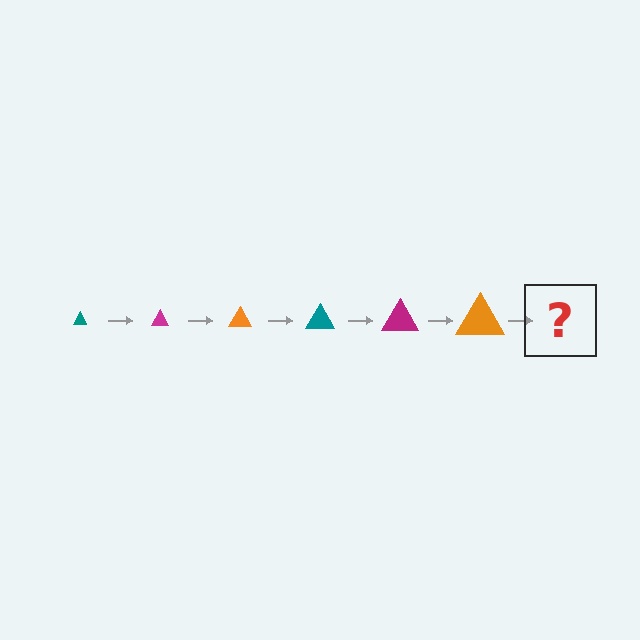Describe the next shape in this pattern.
It should be a teal triangle, larger than the previous one.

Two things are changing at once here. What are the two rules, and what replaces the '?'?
The two rules are that the triangle grows larger each step and the color cycles through teal, magenta, and orange. The '?' should be a teal triangle, larger than the previous one.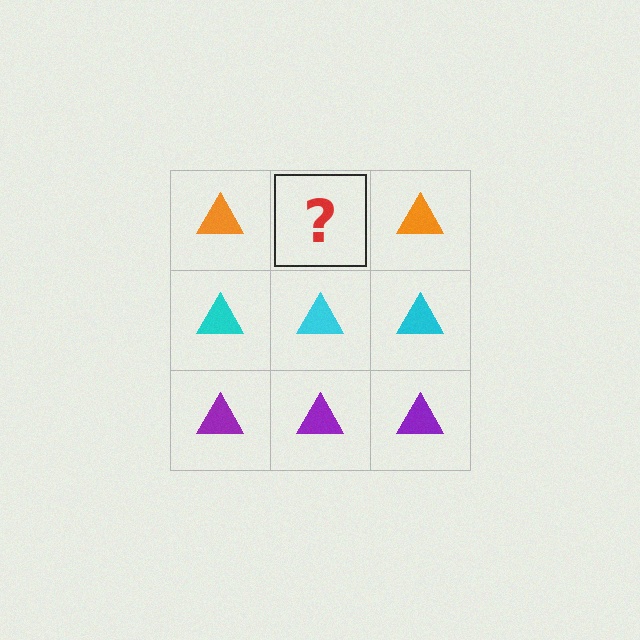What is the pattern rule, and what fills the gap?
The rule is that each row has a consistent color. The gap should be filled with an orange triangle.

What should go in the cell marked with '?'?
The missing cell should contain an orange triangle.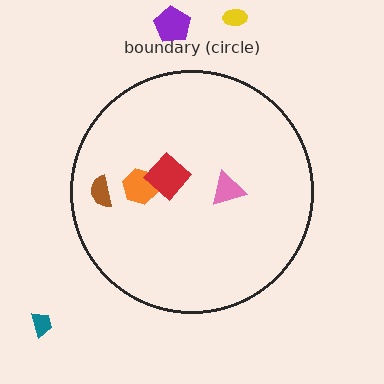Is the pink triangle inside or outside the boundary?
Inside.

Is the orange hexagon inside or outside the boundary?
Inside.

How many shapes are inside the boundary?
4 inside, 3 outside.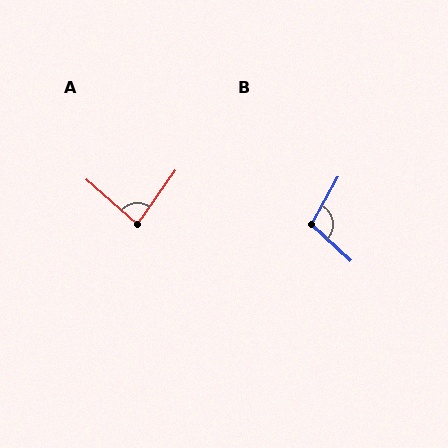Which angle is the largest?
B, at approximately 104 degrees.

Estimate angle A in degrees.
Approximately 84 degrees.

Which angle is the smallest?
A, at approximately 84 degrees.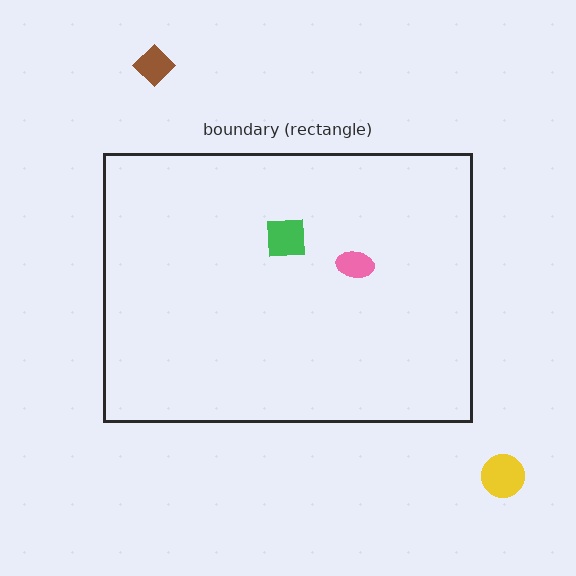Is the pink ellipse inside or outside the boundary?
Inside.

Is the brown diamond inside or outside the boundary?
Outside.